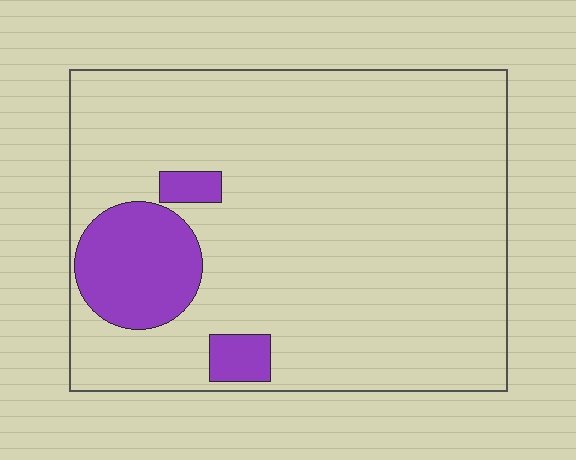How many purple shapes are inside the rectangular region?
3.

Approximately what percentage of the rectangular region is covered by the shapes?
Approximately 15%.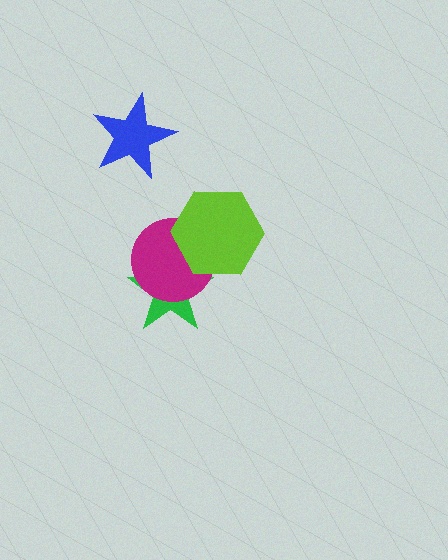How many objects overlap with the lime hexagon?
2 objects overlap with the lime hexagon.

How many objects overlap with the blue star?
0 objects overlap with the blue star.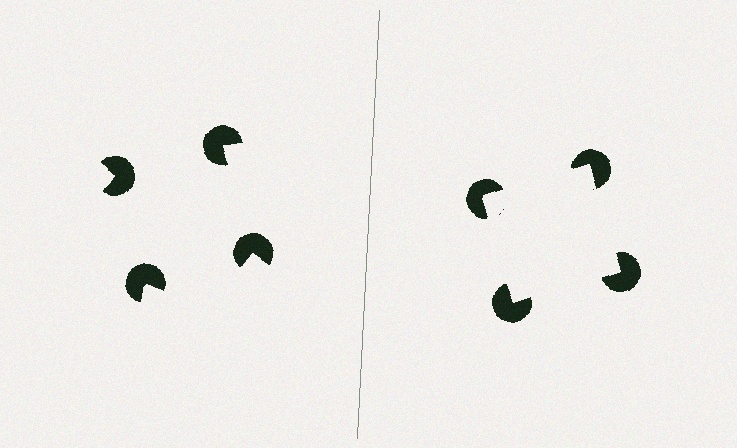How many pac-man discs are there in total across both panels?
8 — 4 on each side.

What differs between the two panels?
The pac-man discs are positioned identically on both sides; only the wedge orientations differ. On the right they align to a square; on the left they are misaligned.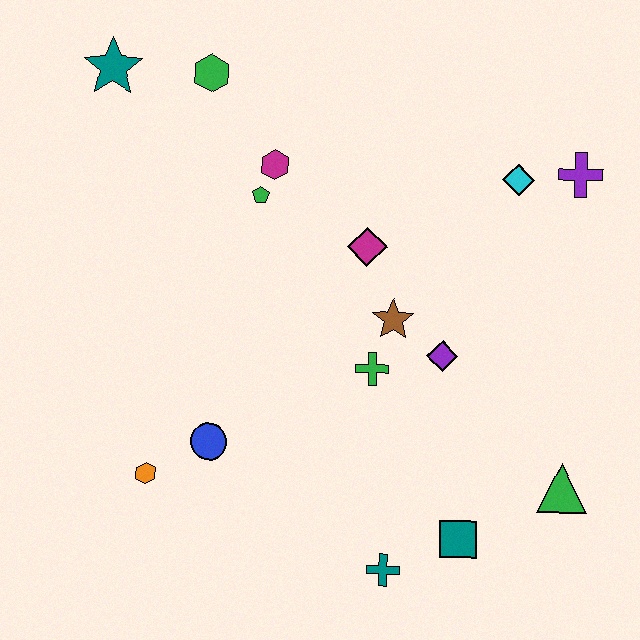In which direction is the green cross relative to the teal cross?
The green cross is above the teal cross.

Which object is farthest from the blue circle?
The purple cross is farthest from the blue circle.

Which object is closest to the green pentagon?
The magenta hexagon is closest to the green pentagon.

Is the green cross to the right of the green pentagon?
Yes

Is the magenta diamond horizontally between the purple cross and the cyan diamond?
No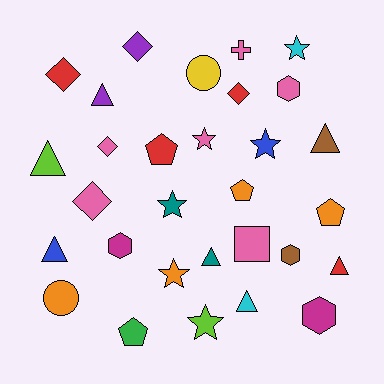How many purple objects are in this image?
There are 2 purple objects.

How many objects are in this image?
There are 30 objects.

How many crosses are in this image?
There is 1 cross.